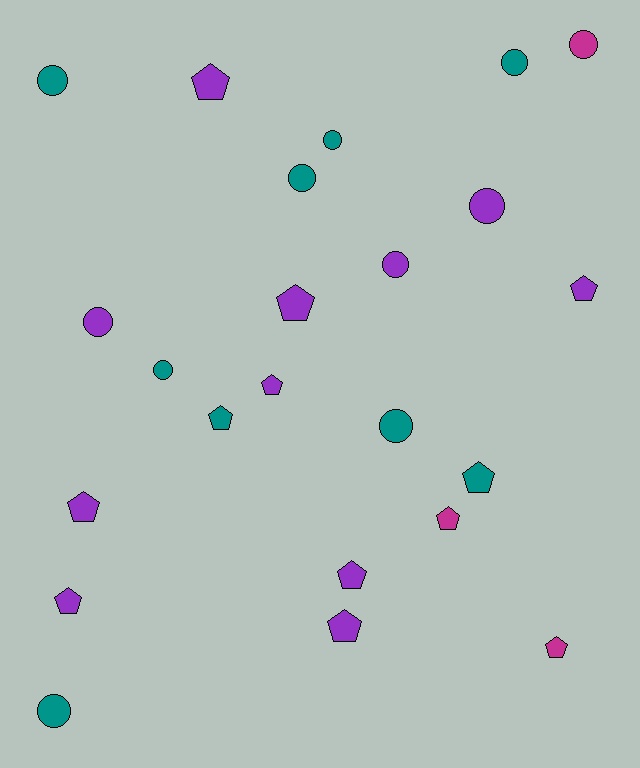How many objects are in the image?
There are 23 objects.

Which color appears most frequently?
Purple, with 11 objects.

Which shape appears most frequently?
Pentagon, with 12 objects.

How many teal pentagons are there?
There are 2 teal pentagons.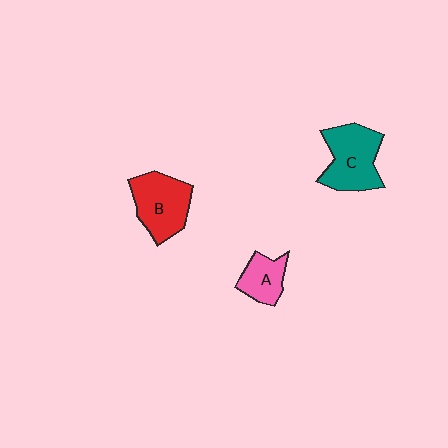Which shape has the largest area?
Shape C (teal).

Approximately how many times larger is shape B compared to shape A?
Approximately 1.7 times.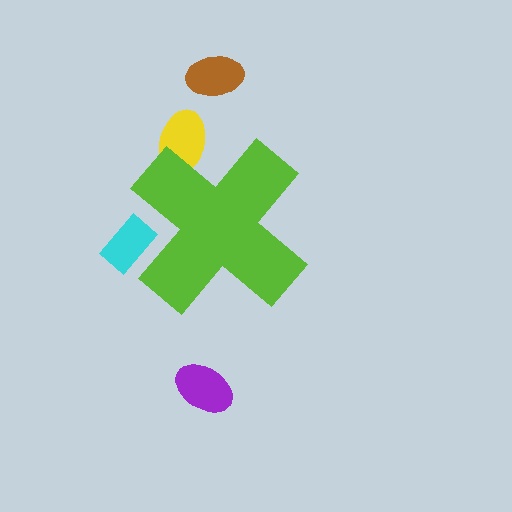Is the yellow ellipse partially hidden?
Yes, the yellow ellipse is partially hidden behind the lime cross.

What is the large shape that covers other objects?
A lime cross.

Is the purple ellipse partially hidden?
No, the purple ellipse is fully visible.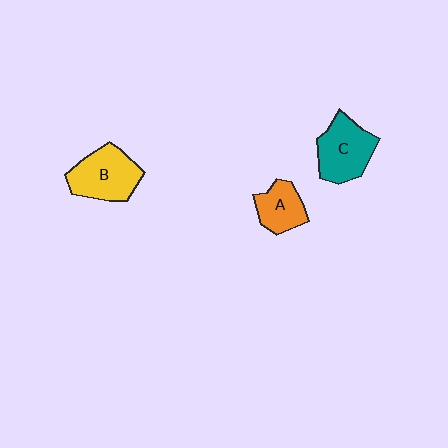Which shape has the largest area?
Shape B (yellow).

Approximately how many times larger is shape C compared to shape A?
Approximately 1.5 times.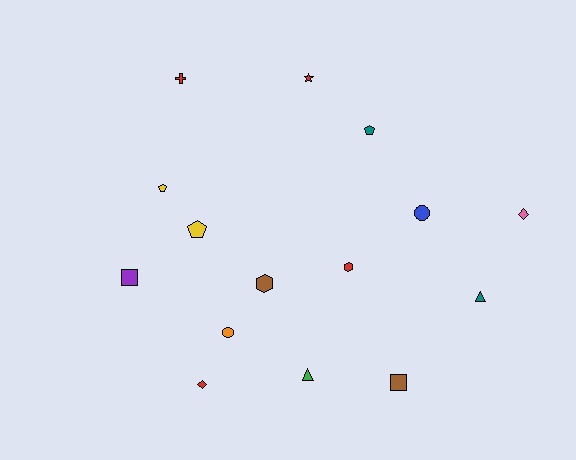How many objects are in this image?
There are 15 objects.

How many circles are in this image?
There are 2 circles.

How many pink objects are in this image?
There is 1 pink object.